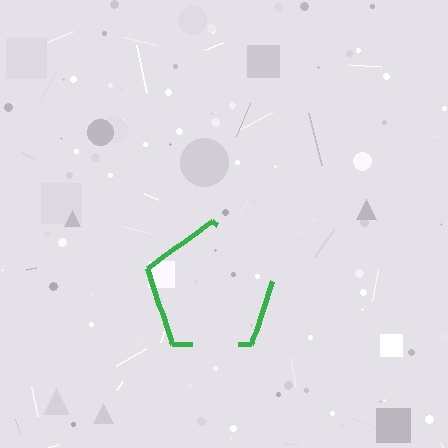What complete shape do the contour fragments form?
The contour fragments form a pentagon.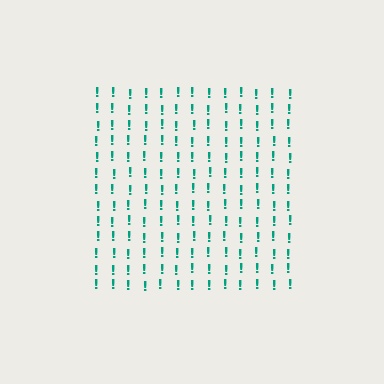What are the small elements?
The small elements are exclamation marks.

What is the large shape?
The large shape is a square.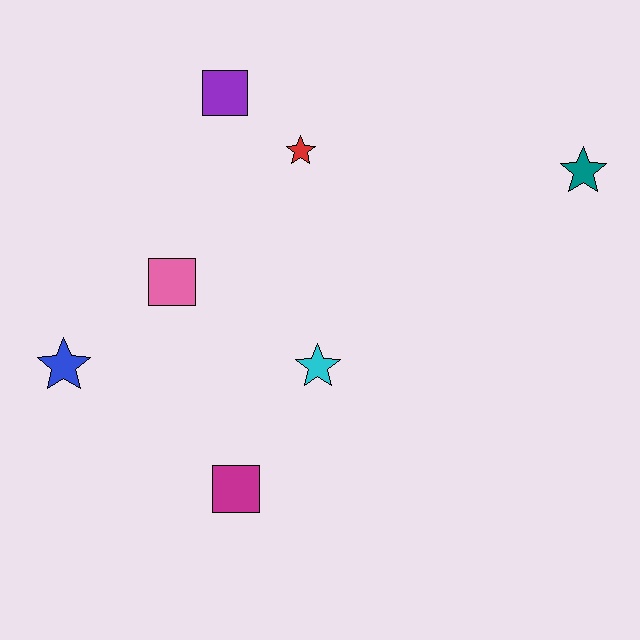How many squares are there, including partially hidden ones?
There are 3 squares.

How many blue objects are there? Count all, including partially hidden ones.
There is 1 blue object.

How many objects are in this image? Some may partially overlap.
There are 7 objects.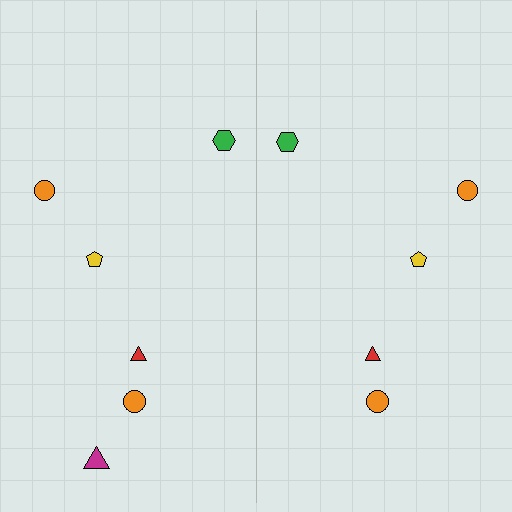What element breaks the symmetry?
A magenta triangle is missing from the right side.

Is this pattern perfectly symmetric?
No, the pattern is not perfectly symmetric. A magenta triangle is missing from the right side.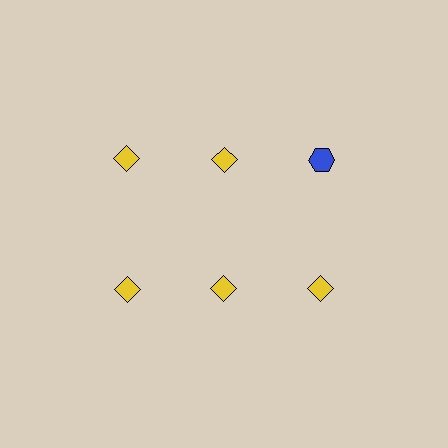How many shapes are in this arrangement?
There are 6 shapes arranged in a grid pattern.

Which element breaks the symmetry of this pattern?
The blue hexagon in the top row, center column breaks the symmetry. All other shapes are yellow diamonds.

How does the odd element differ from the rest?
It differs in both color (blue instead of yellow) and shape (hexagon instead of diamond).